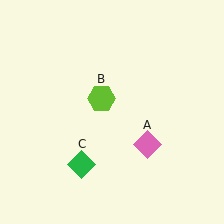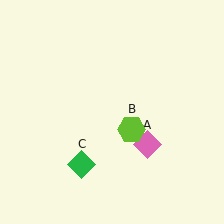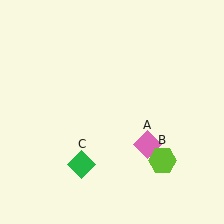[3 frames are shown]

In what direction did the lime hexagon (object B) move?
The lime hexagon (object B) moved down and to the right.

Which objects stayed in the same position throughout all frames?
Pink diamond (object A) and green diamond (object C) remained stationary.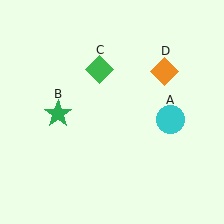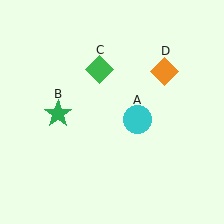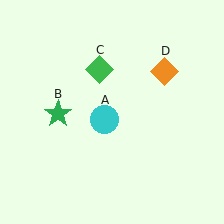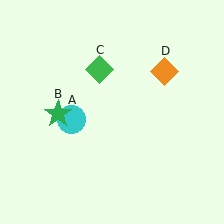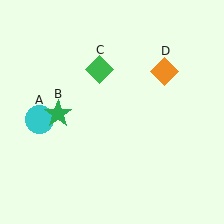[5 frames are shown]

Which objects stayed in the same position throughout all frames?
Green star (object B) and green diamond (object C) and orange diamond (object D) remained stationary.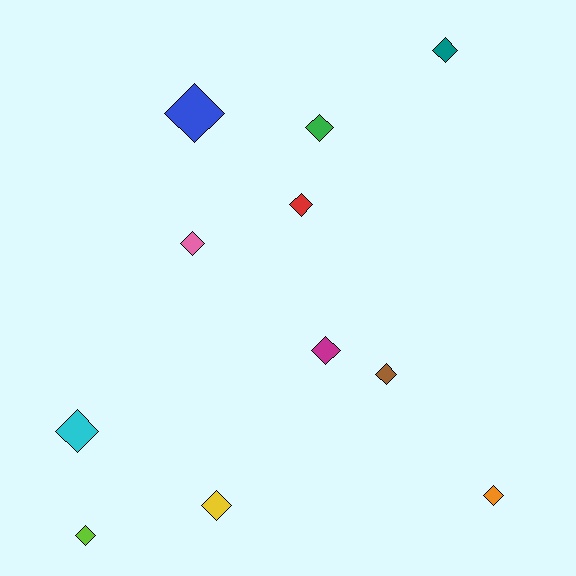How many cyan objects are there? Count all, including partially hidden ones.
There is 1 cyan object.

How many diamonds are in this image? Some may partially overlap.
There are 11 diamonds.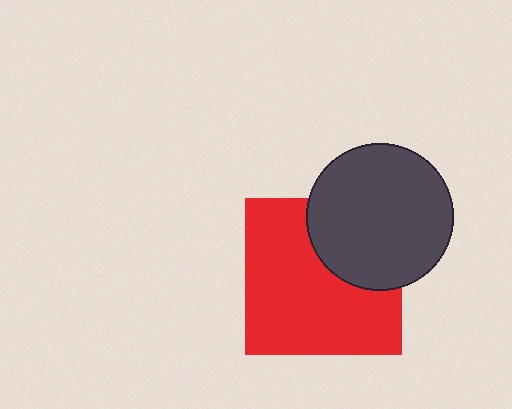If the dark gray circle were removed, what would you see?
You would see the complete red square.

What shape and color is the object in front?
The object in front is a dark gray circle.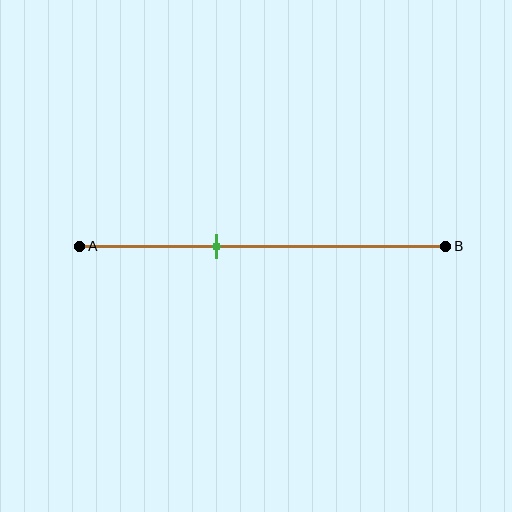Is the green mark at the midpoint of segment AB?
No, the mark is at about 40% from A, not at the 50% midpoint.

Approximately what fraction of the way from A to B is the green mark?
The green mark is approximately 40% of the way from A to B.